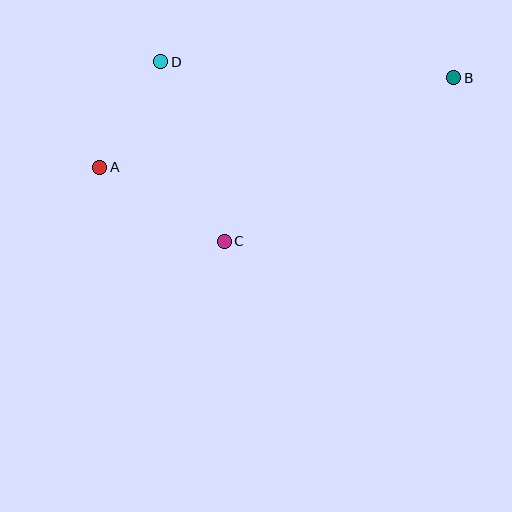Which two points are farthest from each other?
Points A and B are farthest from each other.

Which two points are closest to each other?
Points A and D are closest to each other.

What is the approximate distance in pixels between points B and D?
The distance between B and D is approximately 293 pixels.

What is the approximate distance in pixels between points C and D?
The distance between C and D is approximately 190 pixels.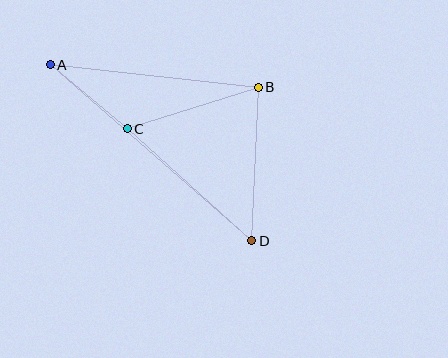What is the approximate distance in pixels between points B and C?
The distance between B and C is approximately 137 pixels.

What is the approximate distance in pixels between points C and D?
The distance between C and D is approximately 168 pixels.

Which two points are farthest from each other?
Points A and D are farthest from each other.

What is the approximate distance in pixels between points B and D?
The distance between B and D is approximately 154 pixels.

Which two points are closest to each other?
Points A and C are closest to each other.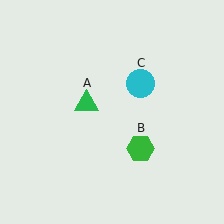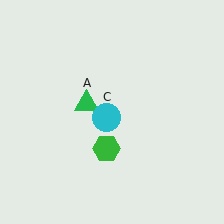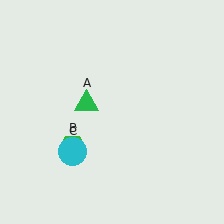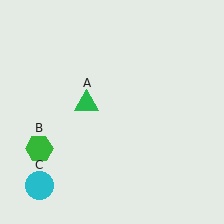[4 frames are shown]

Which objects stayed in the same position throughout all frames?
Green triangle (object A) remained stationary.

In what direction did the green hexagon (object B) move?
The green hexagon (object B) moved left.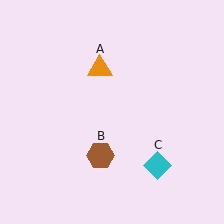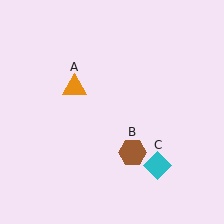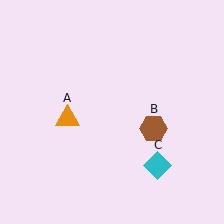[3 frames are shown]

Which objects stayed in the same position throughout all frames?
Cyan diamond (object C) remained stationary.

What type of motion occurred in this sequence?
The orange triangle (object A), brown hexagon (object B) rotated counterclockwise around the center of the scene.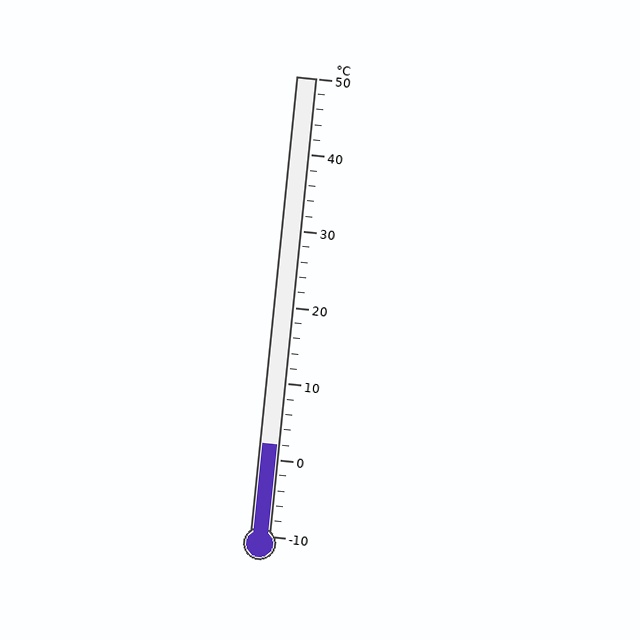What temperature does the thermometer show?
The thermometer shows approximately 2°C.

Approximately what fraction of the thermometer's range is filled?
The thermometer is filled to approximately 20% of its range.